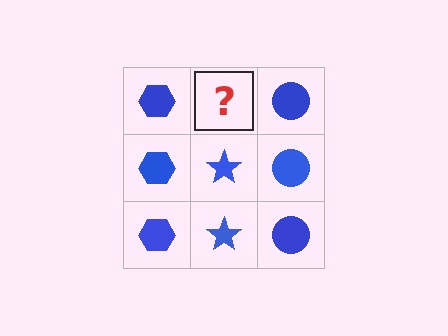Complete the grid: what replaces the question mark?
The question mark should be replaced with a blue star.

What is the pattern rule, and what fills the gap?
The rule is that each column has a consistent shape. The gap should be filled with a blue star.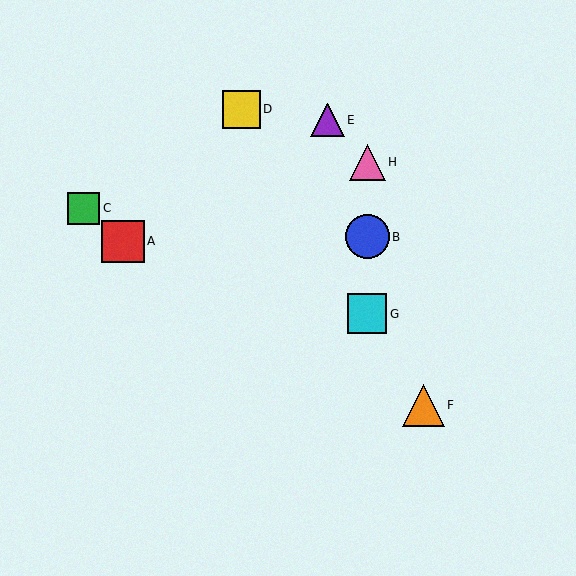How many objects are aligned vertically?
3 objects (B, G, H) are aligned vertically.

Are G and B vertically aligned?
Yes, both are at x≈367.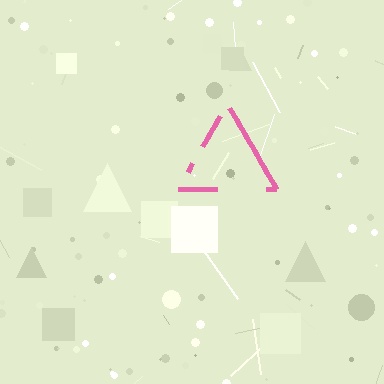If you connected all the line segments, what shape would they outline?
They would outline a triangle.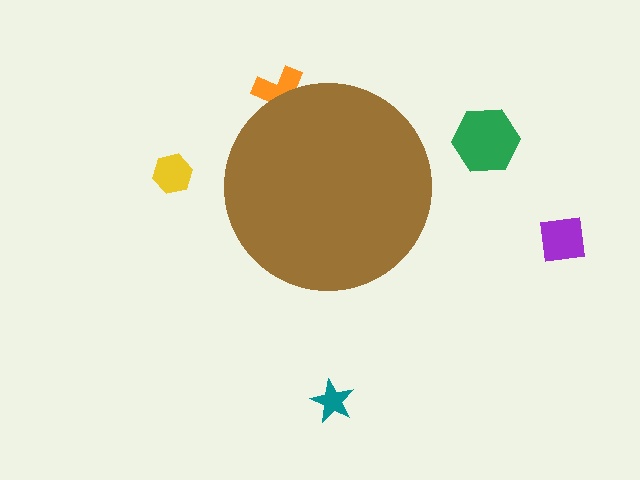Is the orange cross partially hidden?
Yes, the orange cross is partially hidden behind the brown circle.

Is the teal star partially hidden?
No, the teal star is fully visible.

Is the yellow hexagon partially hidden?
No, the yellow hexagon is fully visible.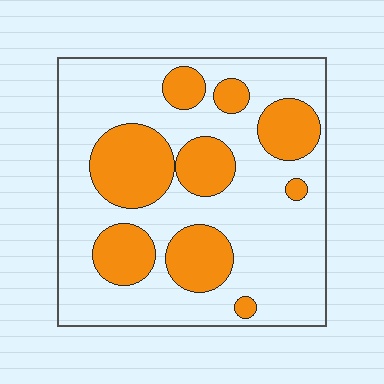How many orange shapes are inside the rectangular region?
9.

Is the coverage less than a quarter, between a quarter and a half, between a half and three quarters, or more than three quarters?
Between a quarter and a half.